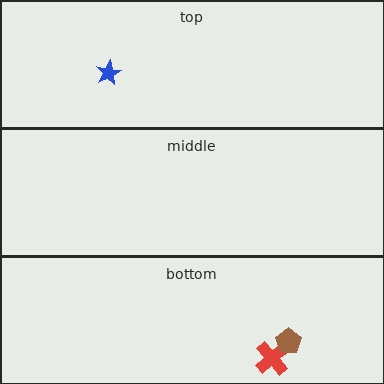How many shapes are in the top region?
1.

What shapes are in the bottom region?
The red cross, the brown pentagon.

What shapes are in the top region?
The blue star.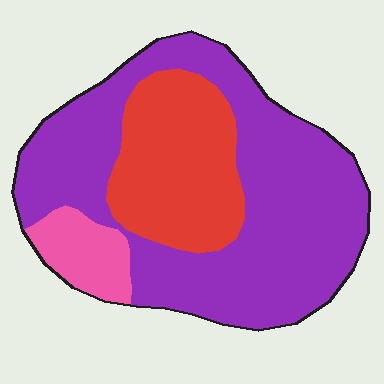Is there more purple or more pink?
Purple.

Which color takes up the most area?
Purple, at roughly 65%.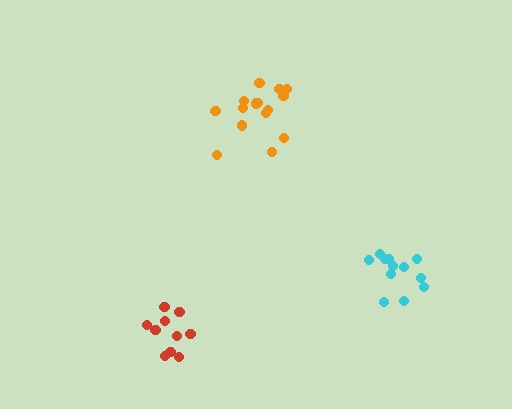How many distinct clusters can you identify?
There are 3 distinct clusters.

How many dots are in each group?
Group 1: 10 dots, Group 2: 13 dots, Group 3: 15 dots (38 total).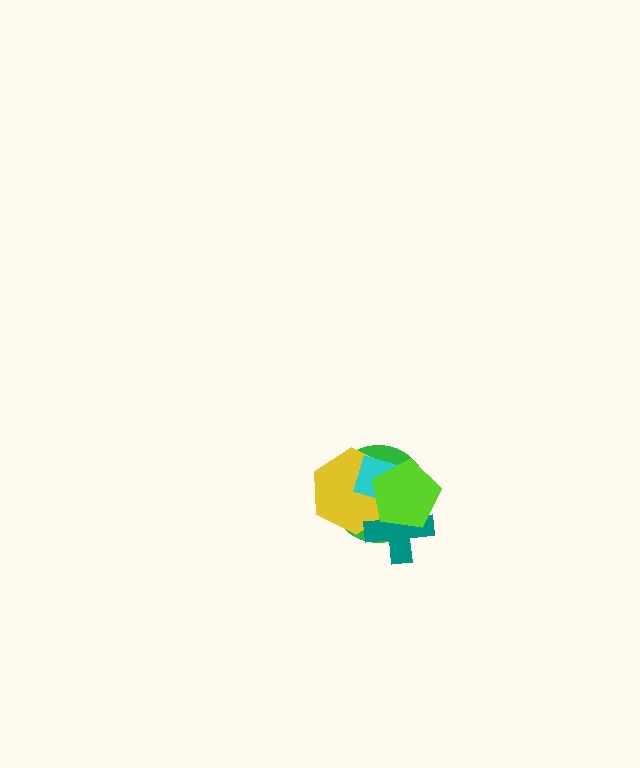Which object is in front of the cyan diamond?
The lime pentagon is in front of the cyan diamond.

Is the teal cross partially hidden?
Yes, it is partially covered by another shape.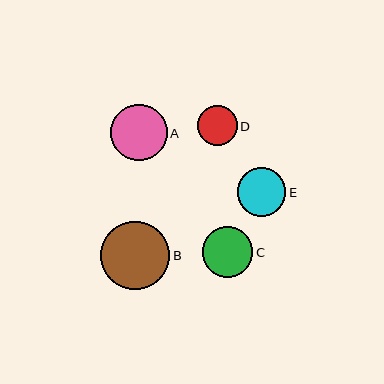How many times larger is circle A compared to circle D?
Circle A is approximately 1.4 times the size of circle D.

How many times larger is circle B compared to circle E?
Circle B is approximately 1.4 times the size of circle E.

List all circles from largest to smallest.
From largest to smallest: B, A, C, E, D.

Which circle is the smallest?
Circle D is the smallest with a size of approximately 40 pixels.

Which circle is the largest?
Circle B is the largest with a size of approximately 69 pixels.